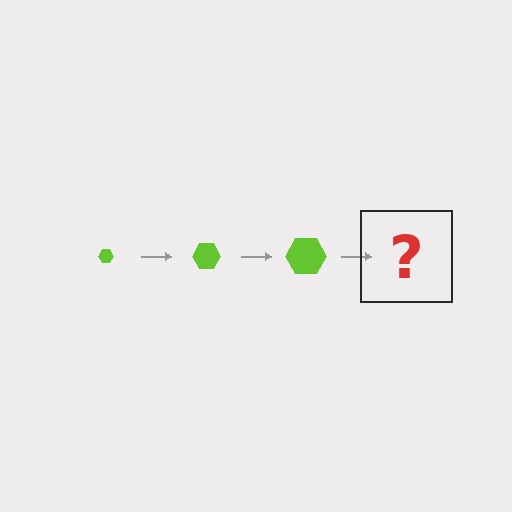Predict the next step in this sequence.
The next step is a lime hexagon, larger than the previous one.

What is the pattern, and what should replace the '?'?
The pattern is that the hexagon gets progressively larger each step. The '?' should be a lime hexagon, larger than the previous one.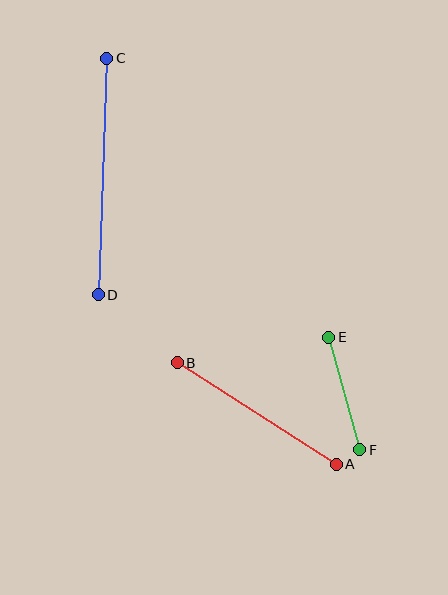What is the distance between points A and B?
The distance is approximately 189 pixels.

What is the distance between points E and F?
The distance is approximately 117 pixels.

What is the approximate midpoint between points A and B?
The midpoint is at approximately (257, 414) pixels.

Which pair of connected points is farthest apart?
Points C and D are farthest apart.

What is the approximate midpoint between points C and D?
The midpoint is at approximately (103, 176) pixels.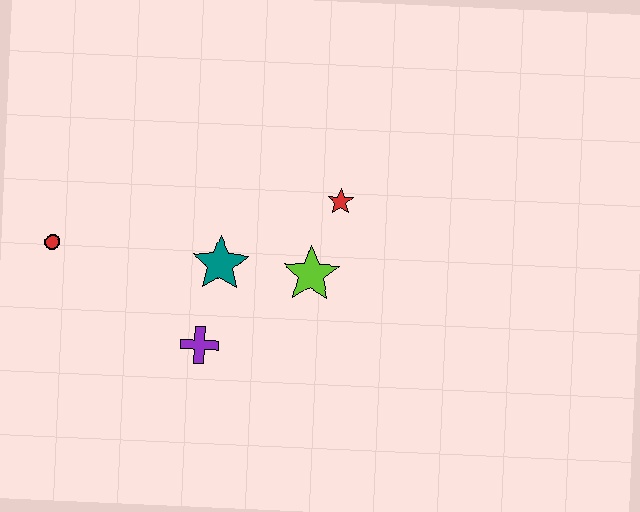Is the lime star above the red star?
No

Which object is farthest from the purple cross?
The red star is farthest from the purple cross.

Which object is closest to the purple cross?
The teal star is closest to the purple cross.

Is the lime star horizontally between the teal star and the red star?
Yes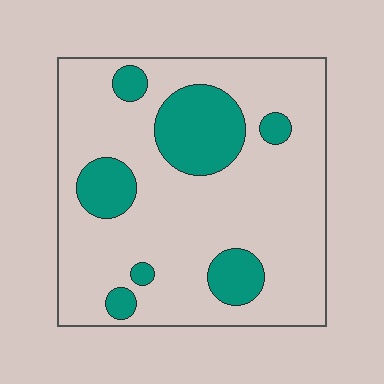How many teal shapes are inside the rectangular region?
7.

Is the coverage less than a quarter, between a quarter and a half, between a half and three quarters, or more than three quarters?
Less than a quarter.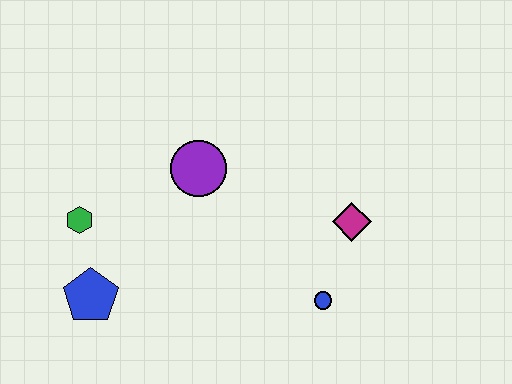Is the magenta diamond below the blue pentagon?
No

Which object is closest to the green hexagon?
The blue pentagon is closest to the green hexagon.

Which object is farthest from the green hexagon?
The magenta diamond is farthest from the green hexagon.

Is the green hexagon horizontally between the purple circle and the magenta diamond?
No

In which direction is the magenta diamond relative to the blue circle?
The magenta diamond is above the blue circle.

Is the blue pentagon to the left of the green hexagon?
No